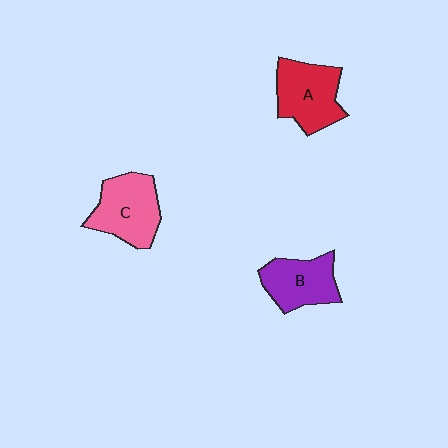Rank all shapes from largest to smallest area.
From largest to smallest: C (pink), A (red), B (purple).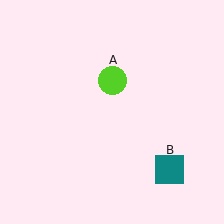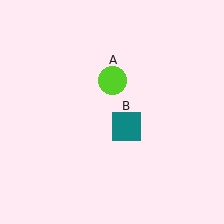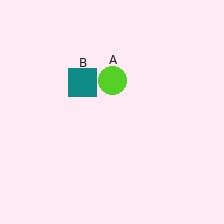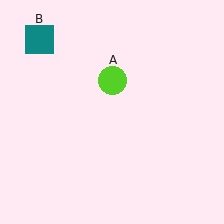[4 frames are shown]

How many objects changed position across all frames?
1 object changed position: teal square (object B).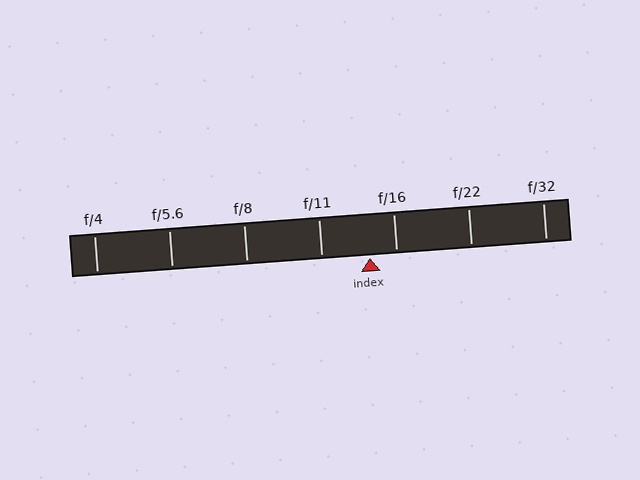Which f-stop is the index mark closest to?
The index mark is closest to f/16.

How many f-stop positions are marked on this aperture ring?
There are 7 f-stop positions marked.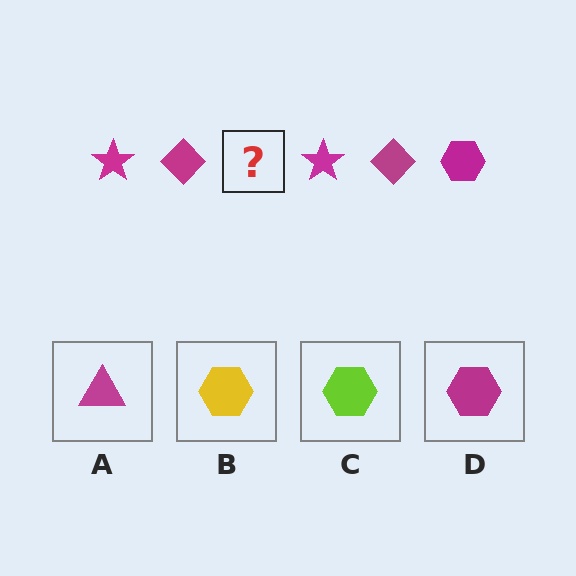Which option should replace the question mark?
Option D.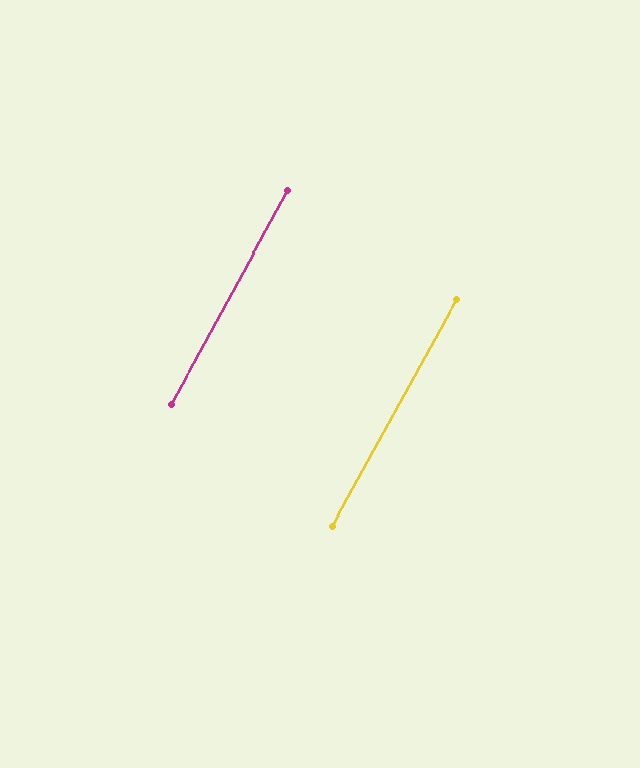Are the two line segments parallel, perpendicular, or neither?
Parallel — their directions differ by only 0.0°.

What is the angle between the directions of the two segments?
Approximately 0 degrees.